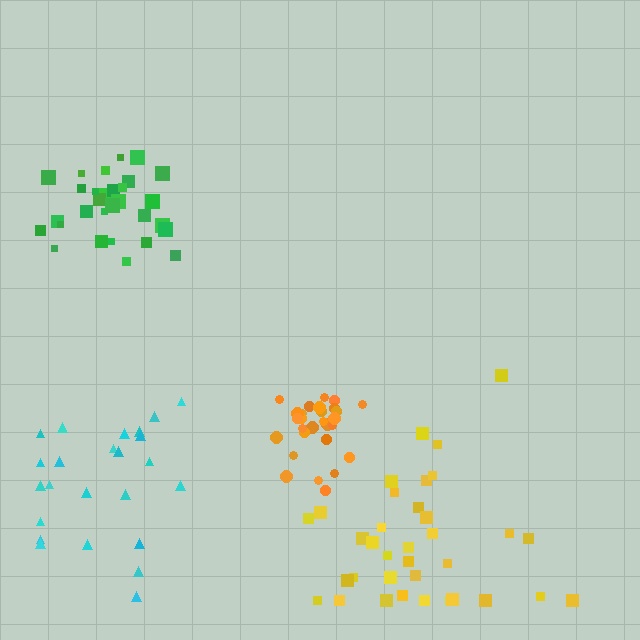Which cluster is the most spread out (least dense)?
Cyan.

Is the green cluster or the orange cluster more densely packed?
Orange.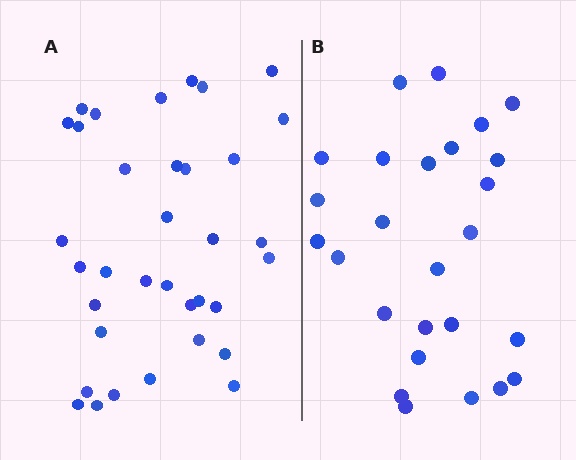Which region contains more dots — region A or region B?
Region A (the left region) has more dots.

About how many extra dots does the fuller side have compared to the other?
Region A has roughly 8 or so more dots than region B.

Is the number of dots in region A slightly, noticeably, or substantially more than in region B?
Region A has noticeably more, but not dramatically so. The ratio is roughly 1.3 to 1.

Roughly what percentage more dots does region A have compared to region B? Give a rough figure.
About 35% more.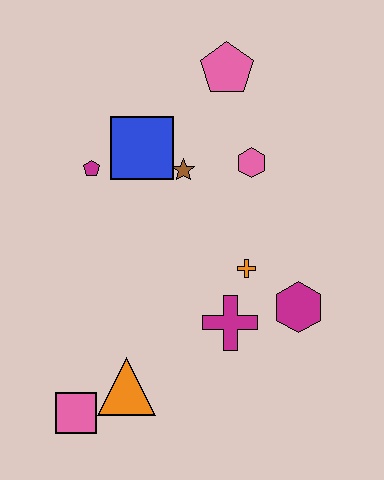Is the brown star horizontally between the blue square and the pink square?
No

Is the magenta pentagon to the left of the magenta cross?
Yes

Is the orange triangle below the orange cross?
Yes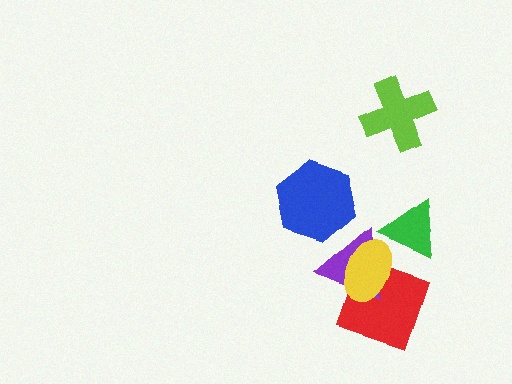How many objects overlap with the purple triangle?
3 objects overlap with the purple triangle.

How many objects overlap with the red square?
2 objects overlap with the red square.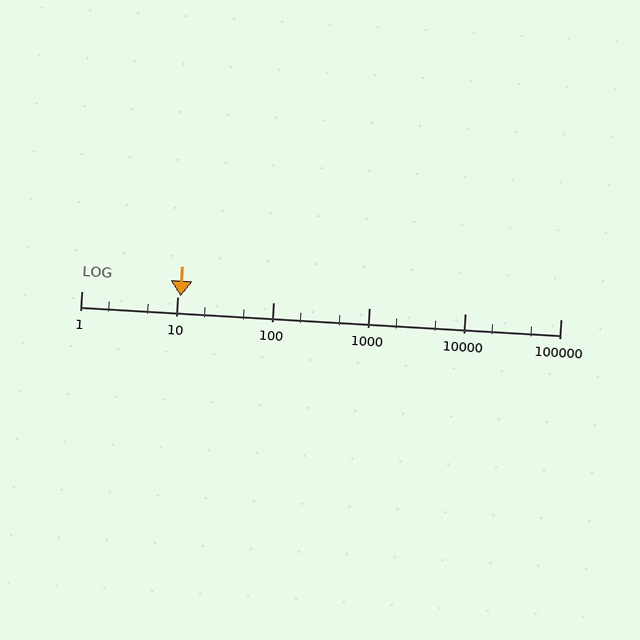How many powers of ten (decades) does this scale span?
The scale spans 5 decades, from 1 to 100000.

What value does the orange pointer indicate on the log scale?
The pointer indicates approximately 11.